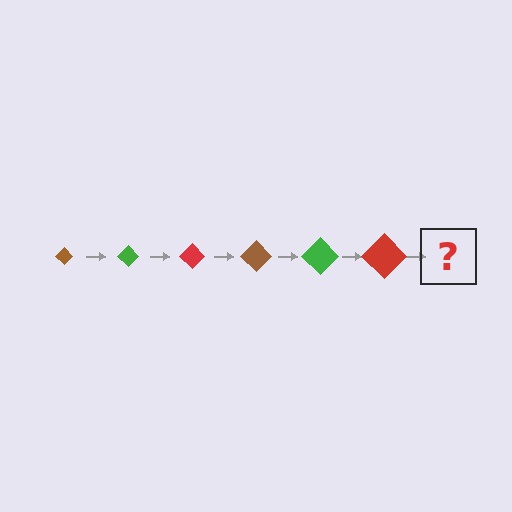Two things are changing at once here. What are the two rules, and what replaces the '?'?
The two rules are that the diamond grows larger each step and the color cycles through brown, green, and red. The '?' should be a brown diamond, larger than the previous one.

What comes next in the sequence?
The next element should be a brown diamond, larger than the previous one.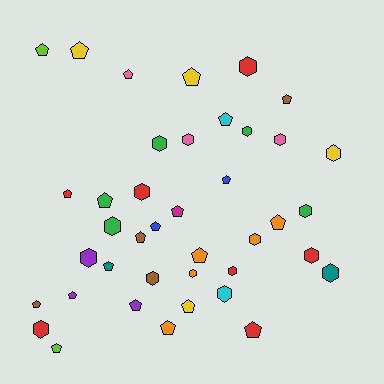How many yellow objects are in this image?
There are 4 yellow objects.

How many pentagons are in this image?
There are 22 pentagons.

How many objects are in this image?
There are 40 objects.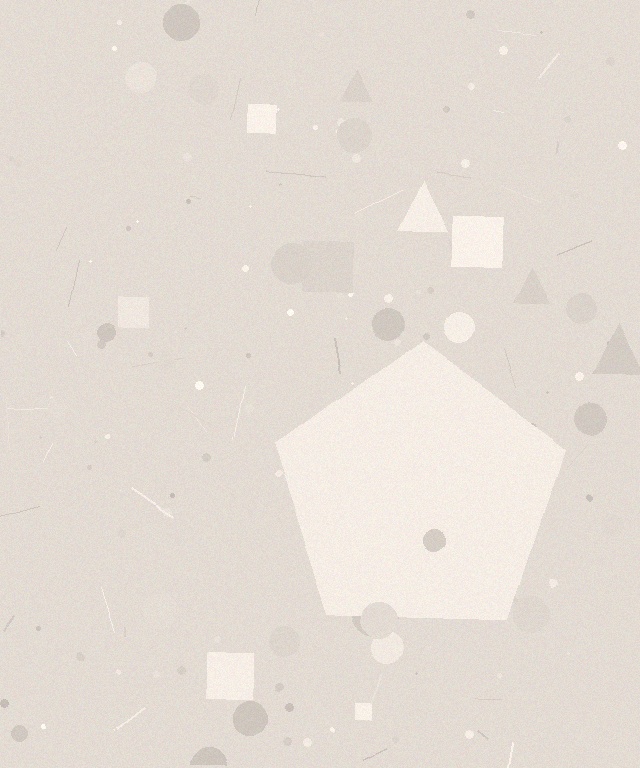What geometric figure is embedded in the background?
A pentagon is embedded in the background.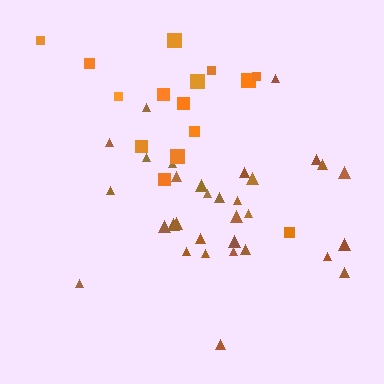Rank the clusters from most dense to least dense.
brown, orange.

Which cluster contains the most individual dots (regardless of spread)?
Brown (32).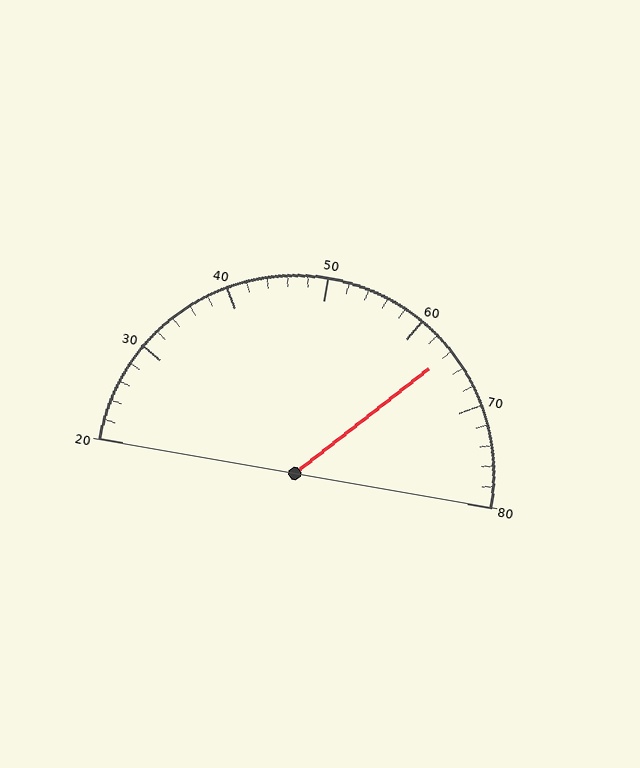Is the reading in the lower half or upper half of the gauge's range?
The reading is in the upper half of the range (20 to 80).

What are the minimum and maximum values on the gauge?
The gauge ranges from 20 to 80.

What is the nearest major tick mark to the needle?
The nearest major tick mark is 60.